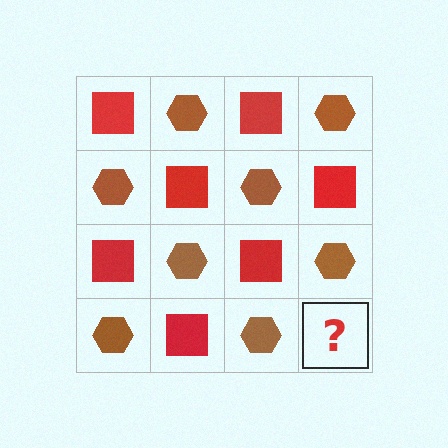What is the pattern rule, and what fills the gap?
The rule is that it alternates red square and brown hexagon in a checkerboard pattern. The gap should be filled with a red square.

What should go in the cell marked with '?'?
The missing cell should contain a red square.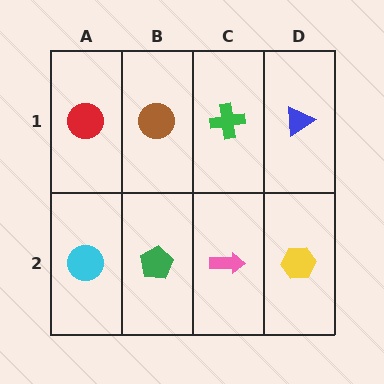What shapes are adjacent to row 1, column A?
A cyan circle (row 2, column A), a brown circle (row 1, column B).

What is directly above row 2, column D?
A blue triangle.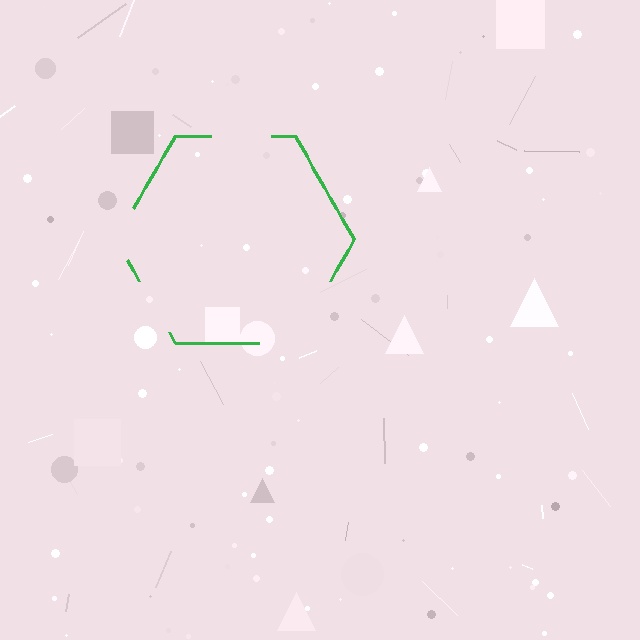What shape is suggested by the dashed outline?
The dashed outline suggests a hexagon.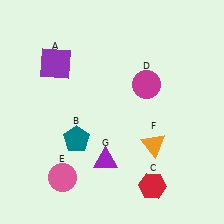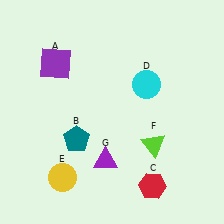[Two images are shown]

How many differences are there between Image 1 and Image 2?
There are 3 differences between the two images.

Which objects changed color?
D changed from magenta to cyan. E changed from pink to yellow. F changed from orange to lime.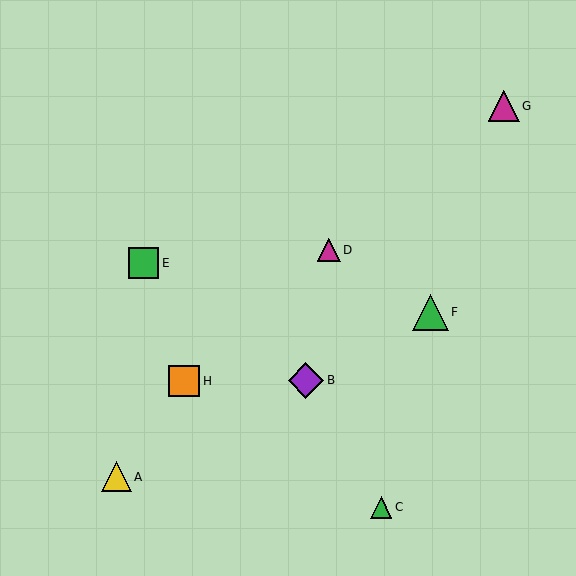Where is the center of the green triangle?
The center of the green triangle is at (430, 312).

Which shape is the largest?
The green triangle (labeled F) is the largest.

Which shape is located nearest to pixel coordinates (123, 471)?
The yellow triangle (labeled A) at (116, 477) is nearest to that location.